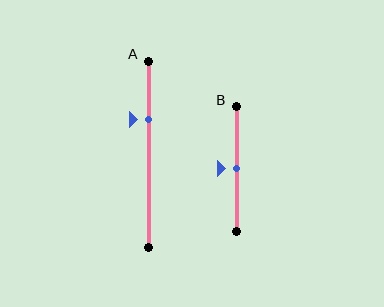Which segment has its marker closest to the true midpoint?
Segment B has its marker closest to the true midpoint.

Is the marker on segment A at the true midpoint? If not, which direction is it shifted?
No, the marker on segment A is shifted upward by about 19% of the segment length.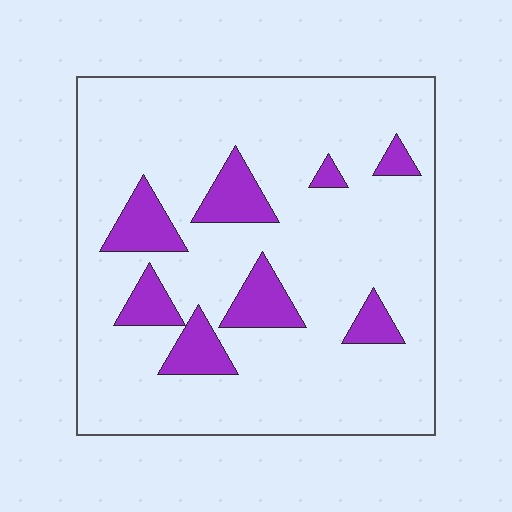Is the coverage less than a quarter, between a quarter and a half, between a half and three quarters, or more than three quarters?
Less than a quarter.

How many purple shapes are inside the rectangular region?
8.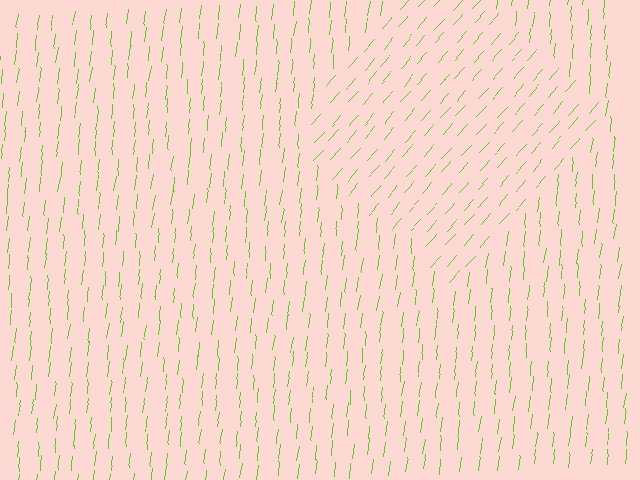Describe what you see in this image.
The image is filled with small lime line segments. A diamond region in the image has lines oriented differently from the surrounding lines, creating a visible texture boundary.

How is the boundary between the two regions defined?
The boundary is defined purely by a change in line orientation (approximately 35 degrees difference). All lines are the same color and thickness.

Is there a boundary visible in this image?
Yes, there is a texture boundary formed by a change in line orientation.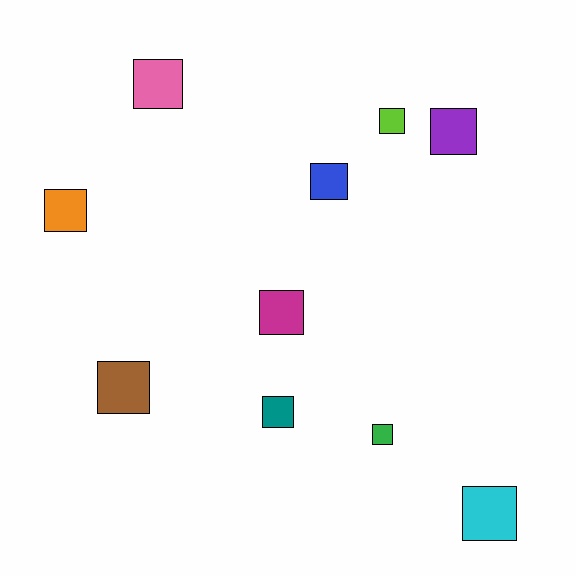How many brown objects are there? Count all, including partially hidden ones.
There is 1 brown object.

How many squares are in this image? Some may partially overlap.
There are 10 squares.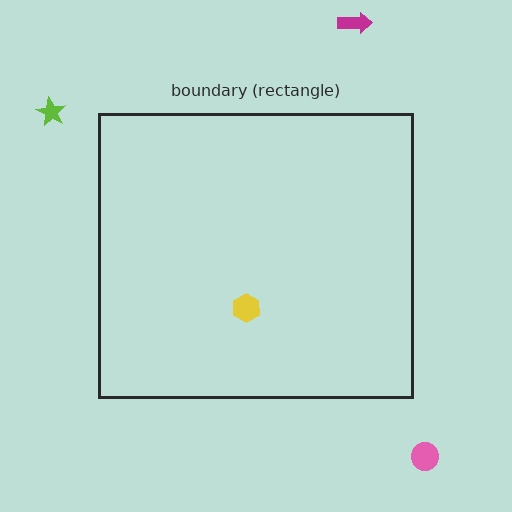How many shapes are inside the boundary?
1 inside, 3 outside.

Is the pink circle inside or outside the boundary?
Outside.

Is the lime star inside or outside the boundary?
Outside.